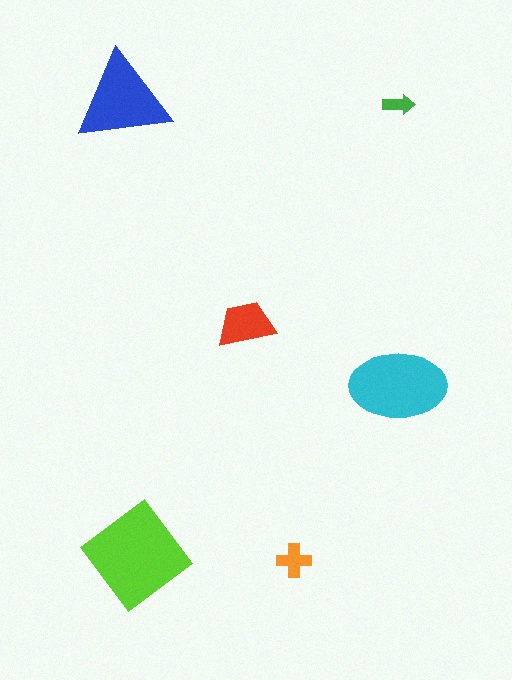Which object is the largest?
The lime diamond.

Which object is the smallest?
The green arrow.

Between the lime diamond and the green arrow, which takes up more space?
The lime diamond.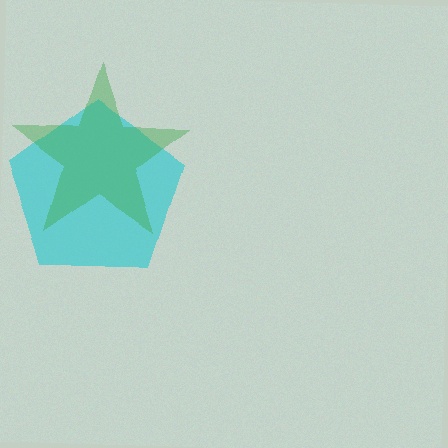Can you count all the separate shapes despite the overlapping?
Yes, there are 2 separate shapes.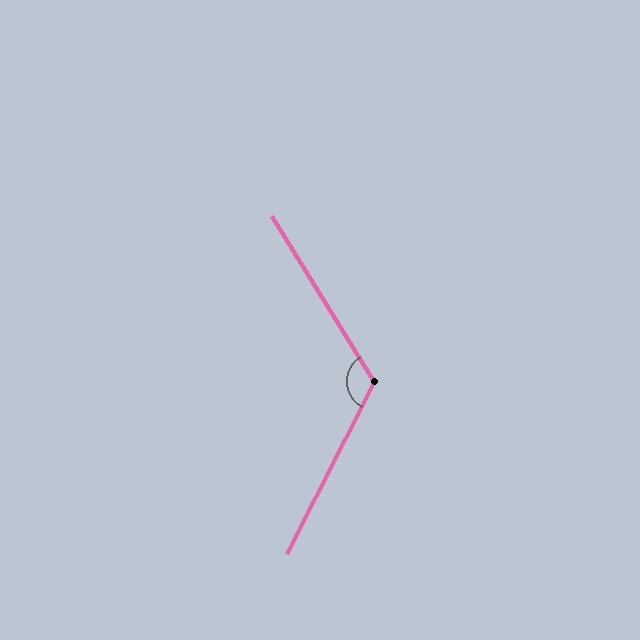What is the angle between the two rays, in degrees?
Approximately 121 degrees.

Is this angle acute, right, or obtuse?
It is obtuse.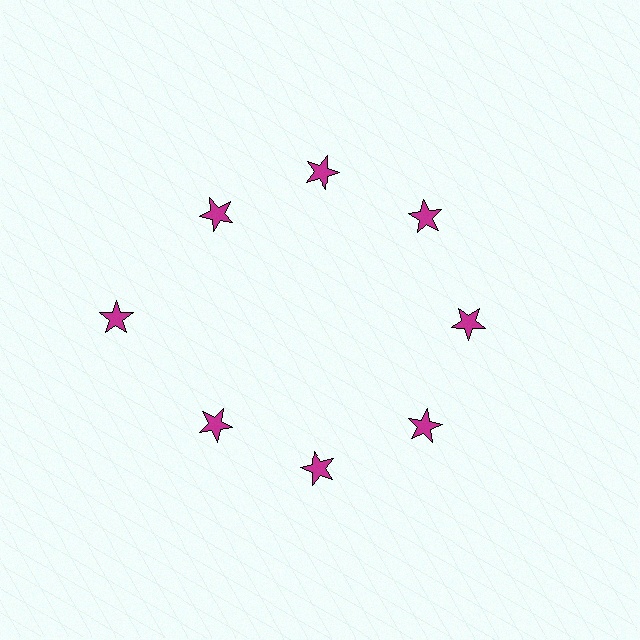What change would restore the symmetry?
The symmetry would be restored by moving it inward, back onto the ring so that all 8 stars sit at equal angles and equal distance from the center.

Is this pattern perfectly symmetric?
No. The 8 magenta stars are arranged in a ring, but one element near the 9 o'clock position is pushed outward from the center, breaking the 8-fold rotational symmetry.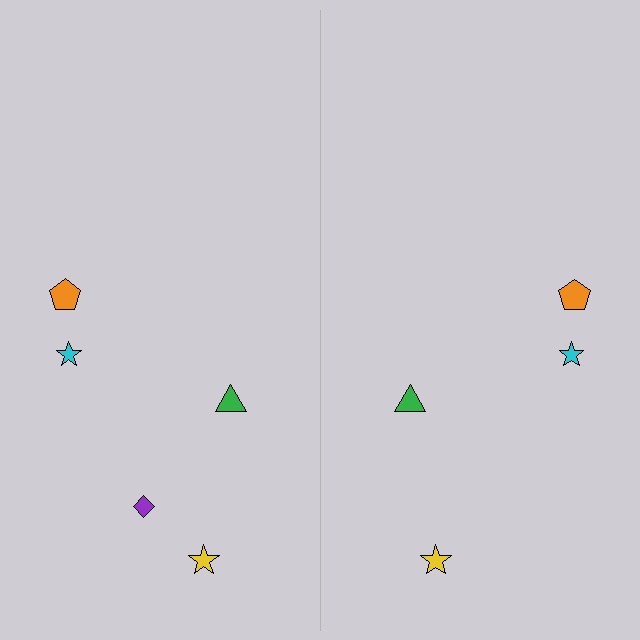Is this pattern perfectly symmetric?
No, the pattern is not perfectly symmetric. A purple diamond is missing from the right side.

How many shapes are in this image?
There are 9 shapes in this image.